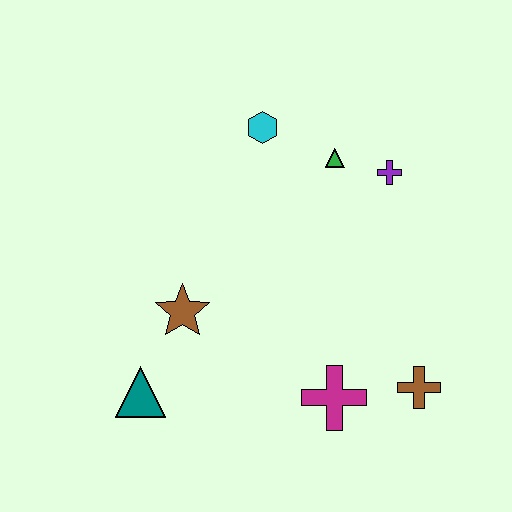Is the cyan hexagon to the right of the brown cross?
No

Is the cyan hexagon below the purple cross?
No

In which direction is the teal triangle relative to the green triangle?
The teal triangle is below the green triangle.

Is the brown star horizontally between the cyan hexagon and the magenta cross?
No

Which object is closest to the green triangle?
The purple cross is closest to the green triangle.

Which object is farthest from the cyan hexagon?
The brown cross is farthest from the cyan hexagon.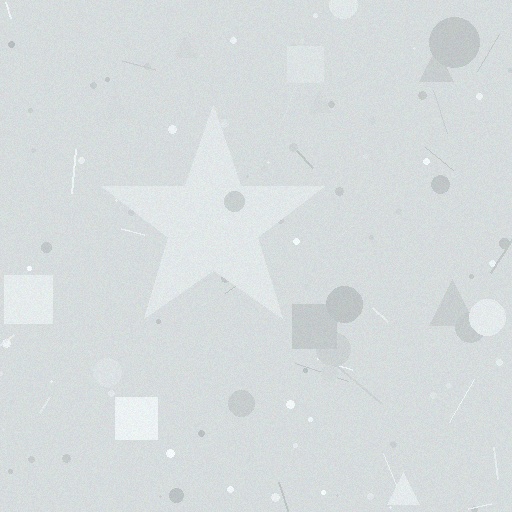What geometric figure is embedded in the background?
A star is embedded in the background.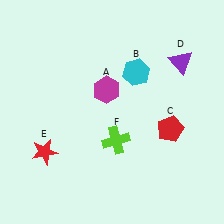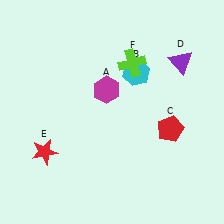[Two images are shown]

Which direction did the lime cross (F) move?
The lime cross (F) moved up.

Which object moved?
The lime cross (F) moved up.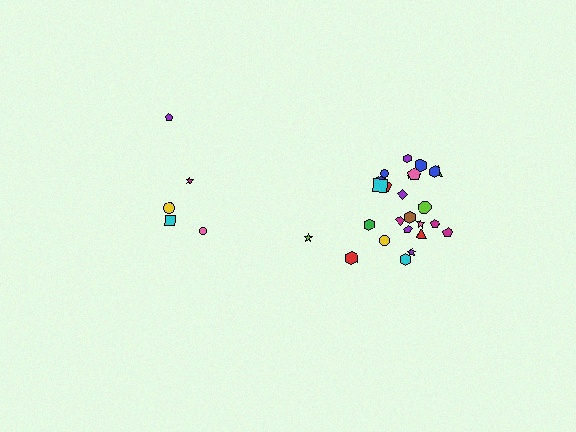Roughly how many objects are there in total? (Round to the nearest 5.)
Roughly 30 objects in total.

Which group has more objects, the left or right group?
The right group.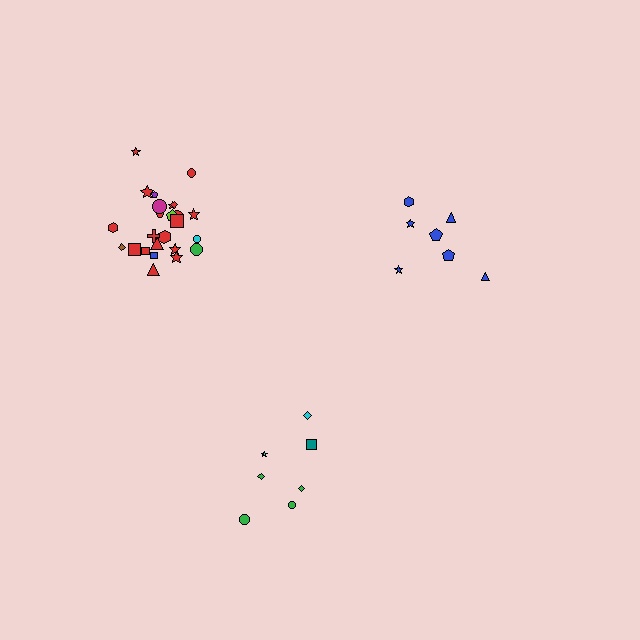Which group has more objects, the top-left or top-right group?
The top-left group.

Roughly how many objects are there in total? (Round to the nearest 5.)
Roughly 40 objects in total.